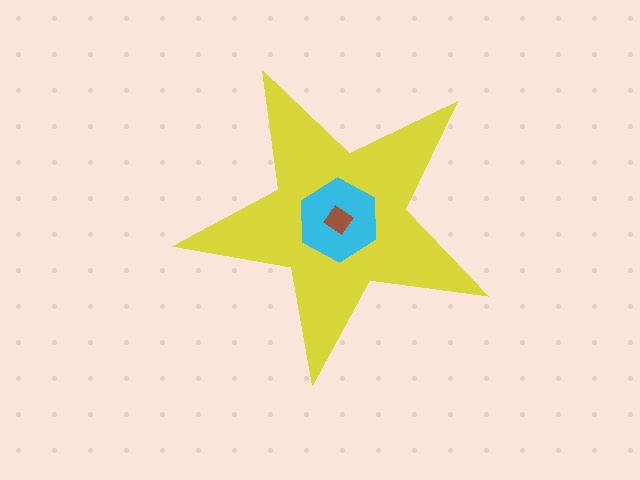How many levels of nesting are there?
3.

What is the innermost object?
The brown diamond.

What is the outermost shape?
The yellow star.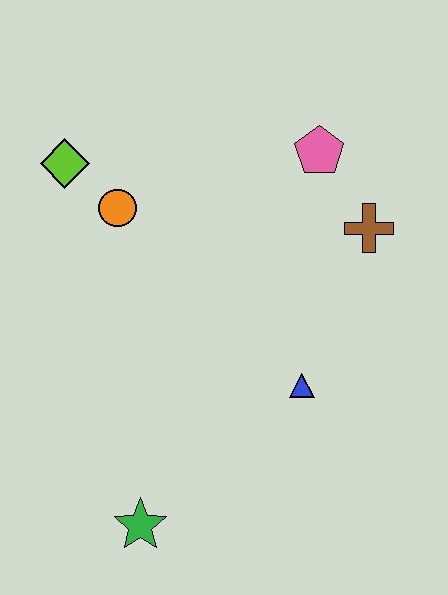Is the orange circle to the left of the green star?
Yes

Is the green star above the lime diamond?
No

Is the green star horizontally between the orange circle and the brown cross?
Yes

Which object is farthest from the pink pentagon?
The green star is farthest from the pink pentagon.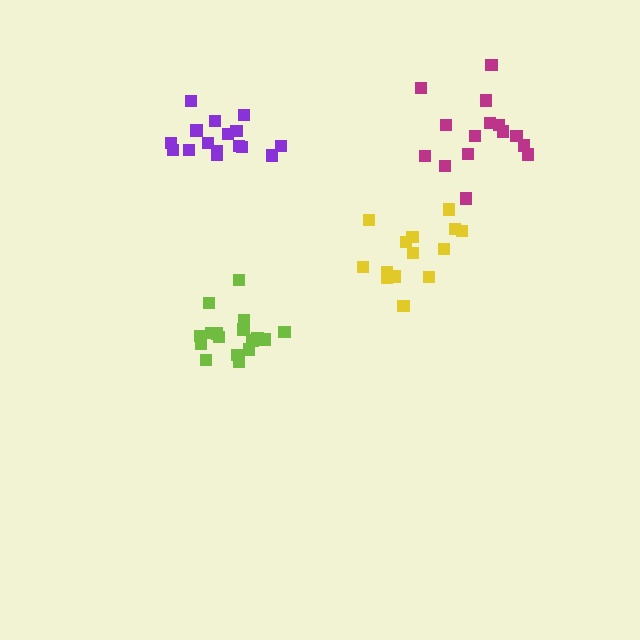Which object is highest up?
The magenta cluster is topmost.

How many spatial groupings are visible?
There are 4 spatial groupings.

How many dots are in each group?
Group 1: 15 dots, Group 2: 14 dots, Group 3: 17 dots, Group 4: 16 dots (62 total).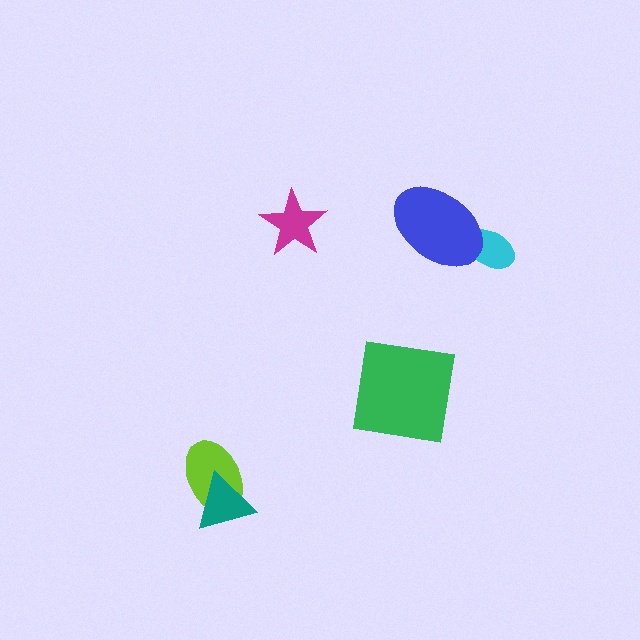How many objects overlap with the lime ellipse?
1 object overlaps with the lime ellipse.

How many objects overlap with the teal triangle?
1 object overlaps with the teal triangle.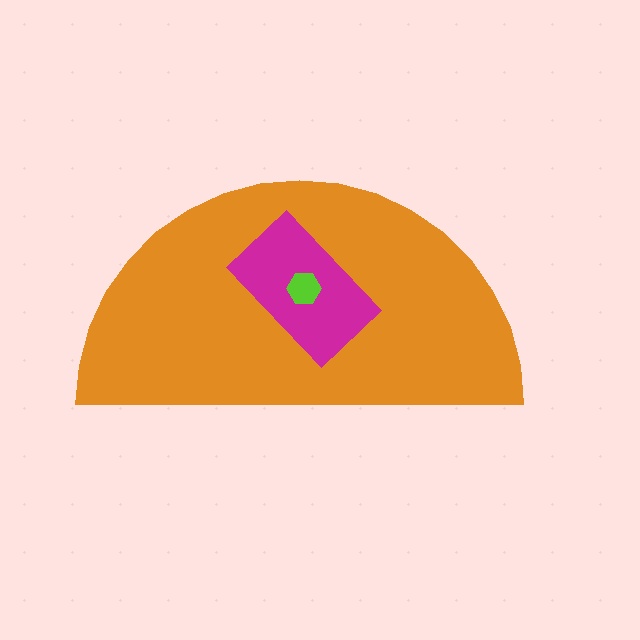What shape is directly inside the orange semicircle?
The magenta rectangle.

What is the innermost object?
The lime hexagon.